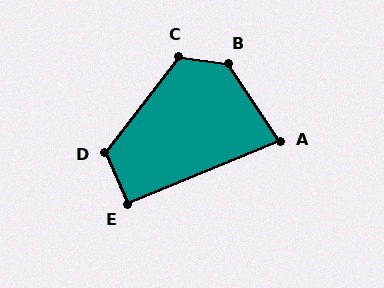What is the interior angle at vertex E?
Approximately 92 degrees (approximately right).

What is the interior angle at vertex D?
Approximately 118 degrees (obtuse).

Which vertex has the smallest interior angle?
A, at approximately 79 degrees.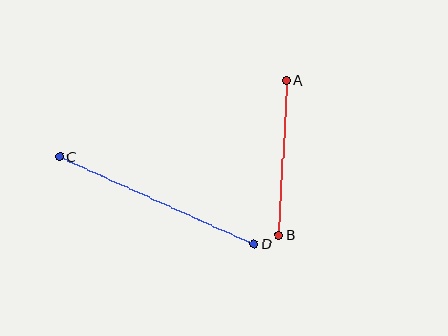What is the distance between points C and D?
The distance is approximately 213 pixels.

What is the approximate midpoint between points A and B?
The midpoint is at approximately (282, 157) pixels.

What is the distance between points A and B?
The distance is approximately 155 pixels.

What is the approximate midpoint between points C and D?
The midpoint is at approximately (157, 200) pixels.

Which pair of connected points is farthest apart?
Points C and D are farthest apart.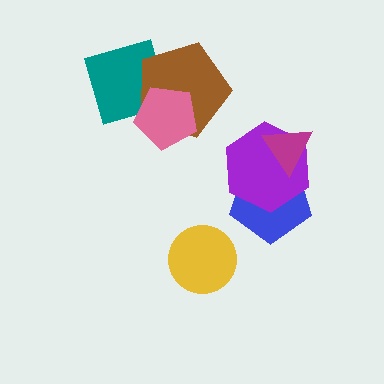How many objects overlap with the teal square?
2 objects overlap with the teal square.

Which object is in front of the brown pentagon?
The pink pentagon is in front of the brown pentagon.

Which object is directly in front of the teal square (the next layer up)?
The brown pentagon is directly in front of the teal square.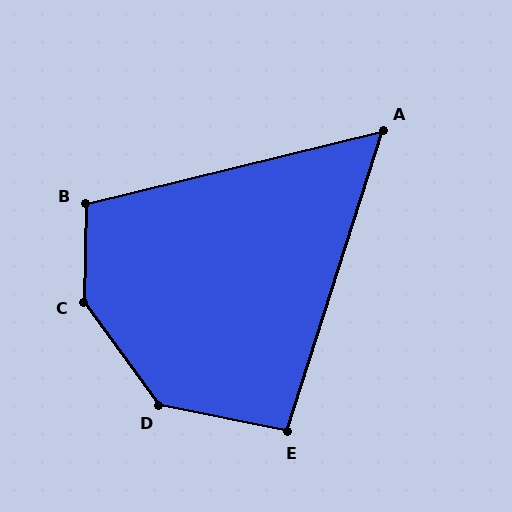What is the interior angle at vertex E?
Approximately 96 degrees (obtuse).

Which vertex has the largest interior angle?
C, at approximately 143 degrees.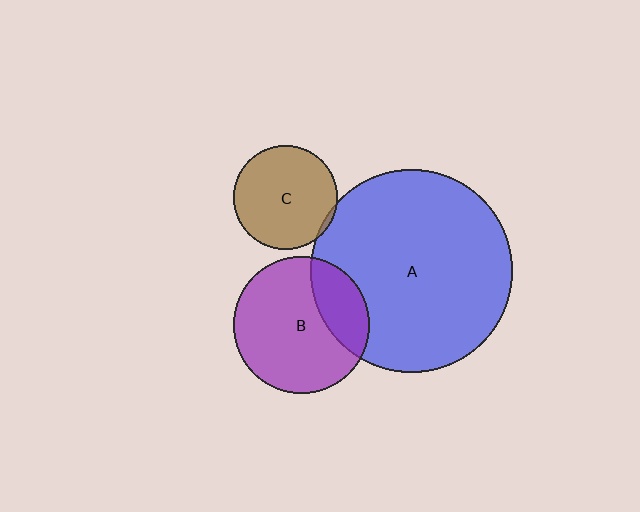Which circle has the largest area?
Circle A (blue).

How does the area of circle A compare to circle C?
Approximately 3.8 times.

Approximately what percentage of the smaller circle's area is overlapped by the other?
Approximately 5%.